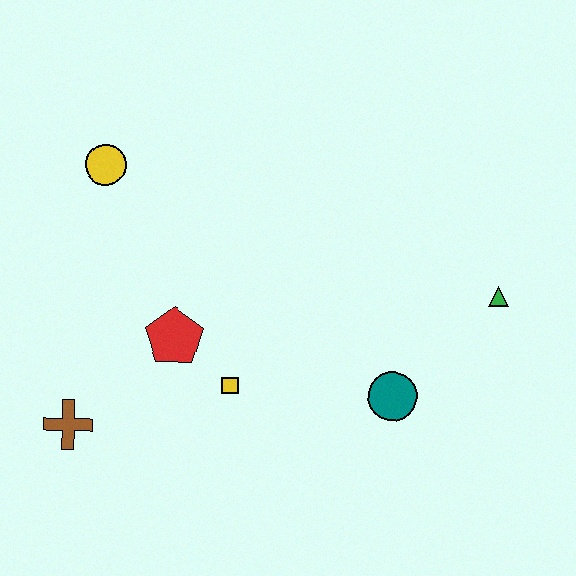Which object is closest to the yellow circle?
The red pentagon is closest to the yellow circle.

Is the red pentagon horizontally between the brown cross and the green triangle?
Yes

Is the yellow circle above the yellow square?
Yes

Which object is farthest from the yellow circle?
The green triangle is farthest from the yellow circle.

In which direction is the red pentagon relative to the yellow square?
The red pentagon is to the left of the yellow square.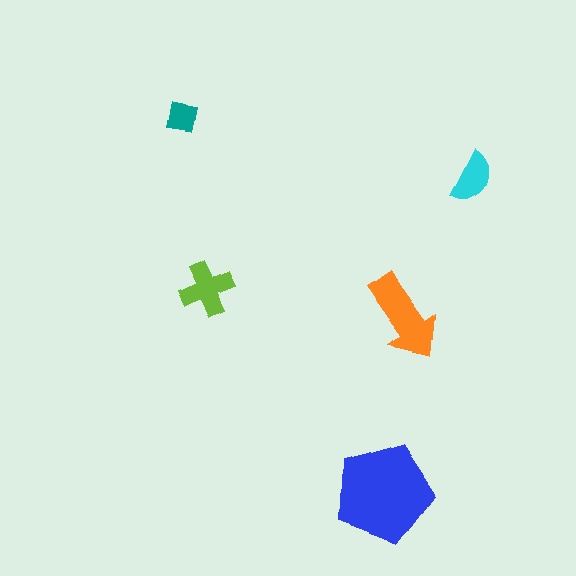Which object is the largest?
The blue pentagon.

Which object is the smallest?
The teal square.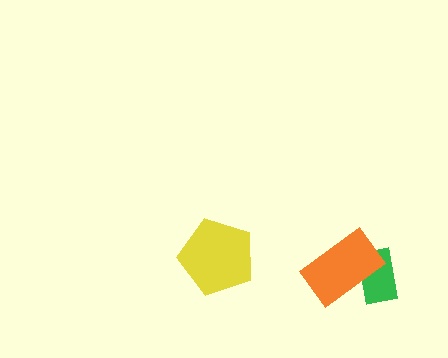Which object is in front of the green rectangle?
The orange rectangle is in front of the green rectangle.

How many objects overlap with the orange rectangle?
1 object overlaps with the orange rectangle.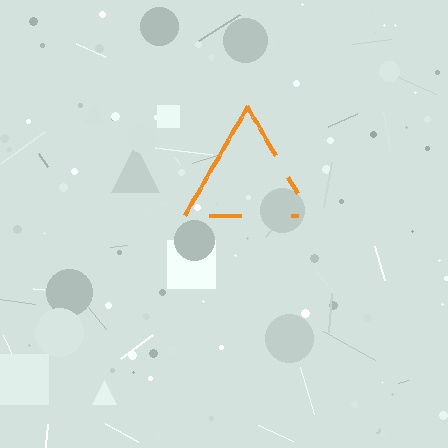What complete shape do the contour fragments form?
The contour fragments form a triangle.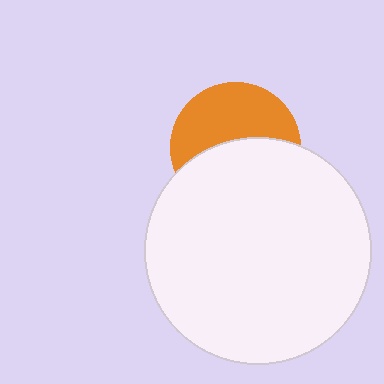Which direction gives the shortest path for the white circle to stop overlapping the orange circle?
Moving down gives the shortest separation.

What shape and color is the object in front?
The object in front is a white circle.